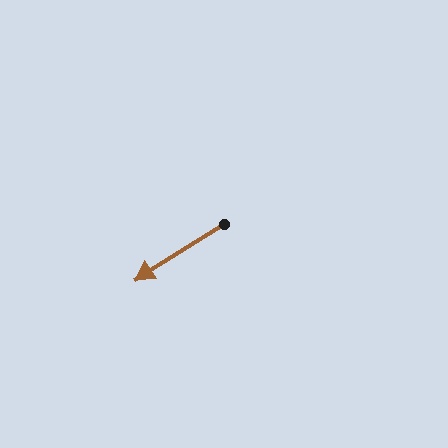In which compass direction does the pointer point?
Southwest.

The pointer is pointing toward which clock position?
Roughly 8 o'clock.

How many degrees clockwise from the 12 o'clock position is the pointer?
Approximately 238 degrees.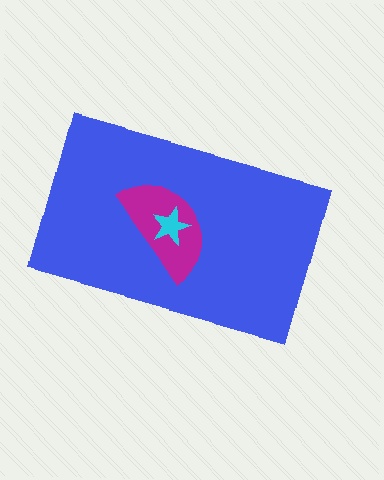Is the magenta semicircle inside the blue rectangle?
Yes.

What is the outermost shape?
The blue rectangle.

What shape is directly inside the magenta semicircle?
The cyan star.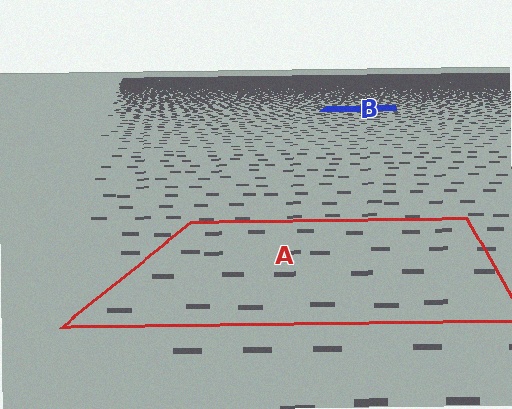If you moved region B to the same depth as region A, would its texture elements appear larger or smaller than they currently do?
They would appear larger. At a closer depth, the same texture elements are projected at a bigger on-screen size.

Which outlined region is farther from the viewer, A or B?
Region B is farther from the viewer — the texture elements inside it appear smaller and more densely packed.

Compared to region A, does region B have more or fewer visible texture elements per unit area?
Region B has more texture elements per unit area — they are packed more densely because it is farther away.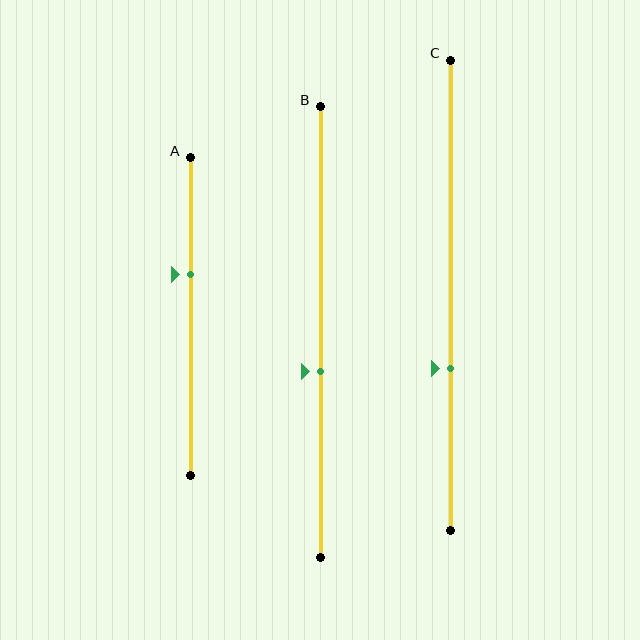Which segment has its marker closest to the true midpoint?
Segment B has its marker closest to the true midpoint.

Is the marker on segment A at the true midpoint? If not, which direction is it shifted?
No, the marker on segment A is shifted upward by about 13% of the segment length.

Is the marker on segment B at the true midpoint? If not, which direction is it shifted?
No, the marker on segment B is shifted downward by about 9% of the segment length.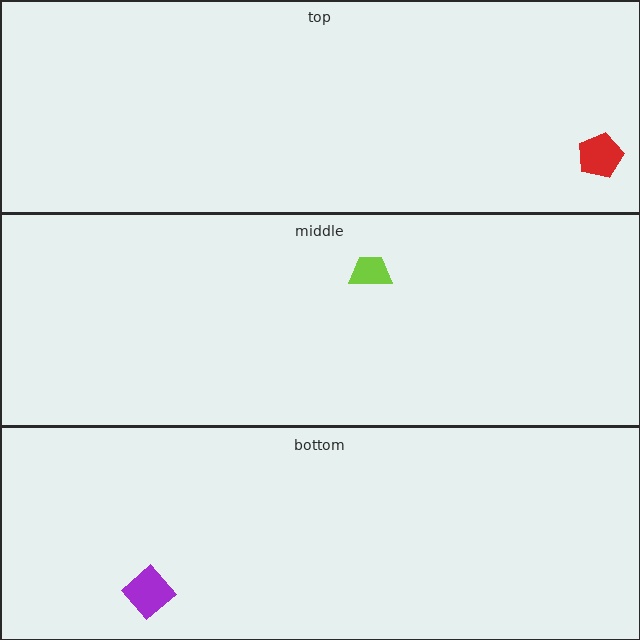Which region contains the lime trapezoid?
The middle region.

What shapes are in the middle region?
The lime trapezoid.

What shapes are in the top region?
The red pentagon.